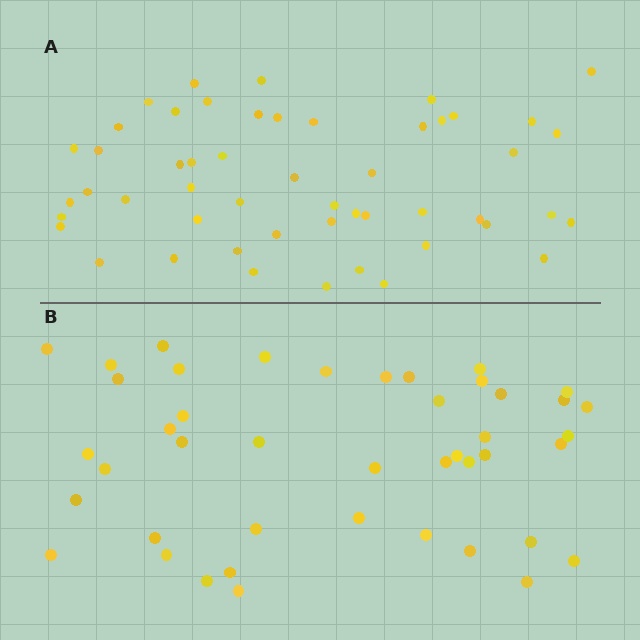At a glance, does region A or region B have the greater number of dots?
Region A (the top region) has more dots.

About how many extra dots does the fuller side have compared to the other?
Region A has roughly 8 or so more dots than region B.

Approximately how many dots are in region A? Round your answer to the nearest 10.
About 50 dots. (The exact count is 51, which rounds to 50.)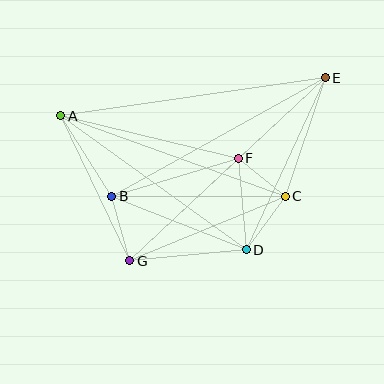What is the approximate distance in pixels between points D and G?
The distance between D and G is approximately 117 pixels.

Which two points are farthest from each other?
Points E and G are farthest from each other.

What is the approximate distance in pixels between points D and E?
The distance between D and E is approximately 189 pixels.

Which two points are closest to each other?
Points C and F are closest to each other.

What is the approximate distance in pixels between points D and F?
The distance between D and F is approximately 92 pixels.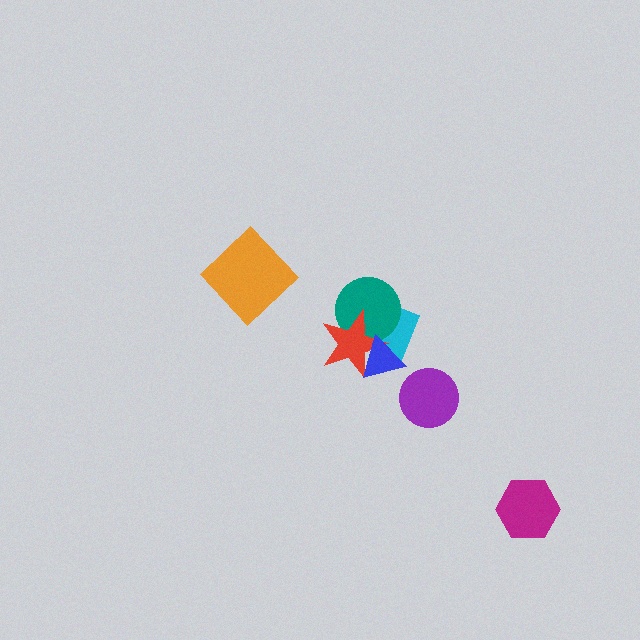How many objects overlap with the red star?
3 objects overlap with the red star.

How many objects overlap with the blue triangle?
3 objects overlap with the blue triangle.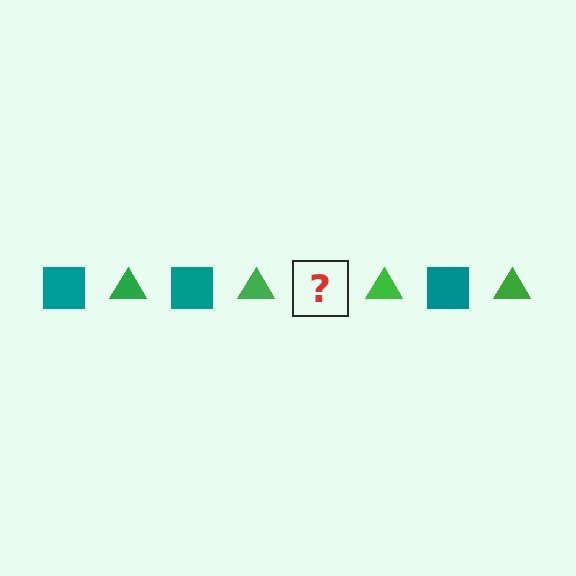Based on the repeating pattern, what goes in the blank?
The blank should be a teal square.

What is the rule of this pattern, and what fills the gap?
The rule is that the pattern alternates between teal square and green triangle. The gap should be filled with a teal square.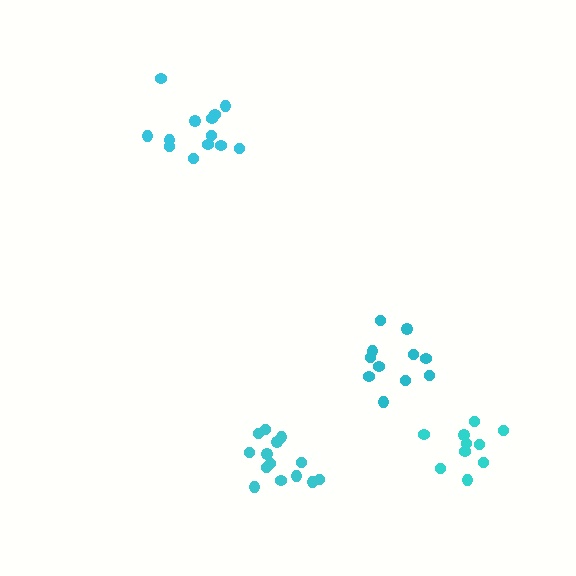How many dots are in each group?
Group 1: 13 dots, Group 2: 10 dots, Group 3: 14 dots, Group 4: 11 dots (48 total).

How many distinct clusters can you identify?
There are 4 distinct clusters.